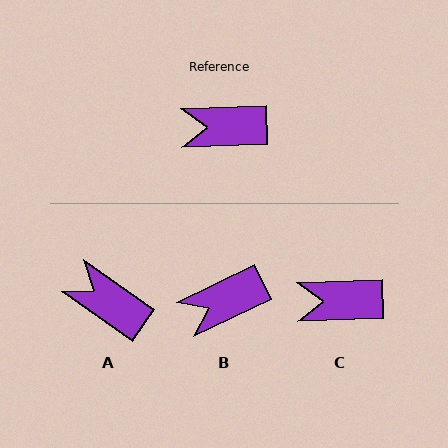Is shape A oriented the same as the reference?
No, it is off by about 37 degrees.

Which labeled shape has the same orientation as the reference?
C.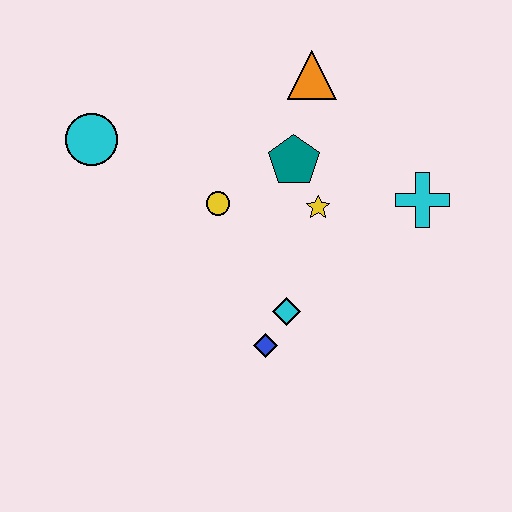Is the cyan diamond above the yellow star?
No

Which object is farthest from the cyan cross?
The cyan circle is farthest from the cyan cross.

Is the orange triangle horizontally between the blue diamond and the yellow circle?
No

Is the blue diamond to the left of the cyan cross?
Yes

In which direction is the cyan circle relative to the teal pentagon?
The cyan circle is to the left of the teal pentagon.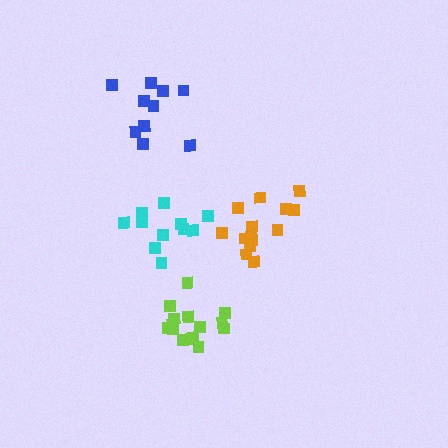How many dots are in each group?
Group 1: 11 dots, Group 2: 15 dots, Group 3: 14 dots, Group 4: 10 dots (50 total).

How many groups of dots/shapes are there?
There are 4 groups.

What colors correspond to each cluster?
The clusters are colored: cyan, lime, orange, blue.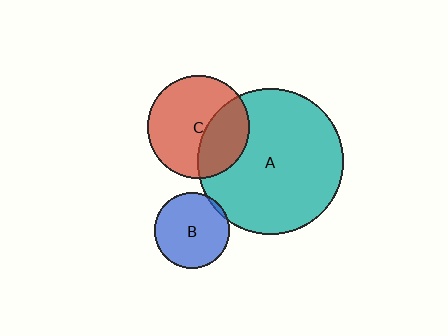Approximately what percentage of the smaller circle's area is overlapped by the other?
Approximately 5%.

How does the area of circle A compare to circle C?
Approximately 2.0 times.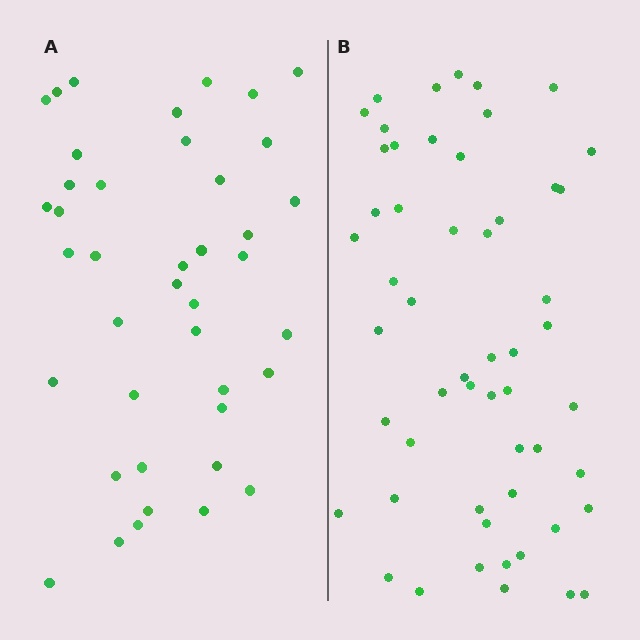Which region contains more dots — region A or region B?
Region B (the right region) has more dots.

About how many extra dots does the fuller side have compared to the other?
Region B has approximately 15 more dots than region A.